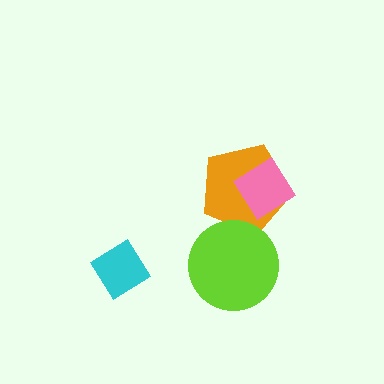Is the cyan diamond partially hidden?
No, no other shape covers it.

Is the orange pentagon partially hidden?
Yes, it is partially covered by another shape.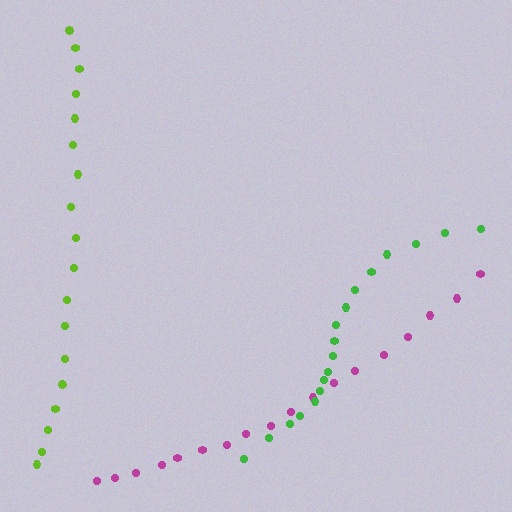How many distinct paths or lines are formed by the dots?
There are 3 distinct paths.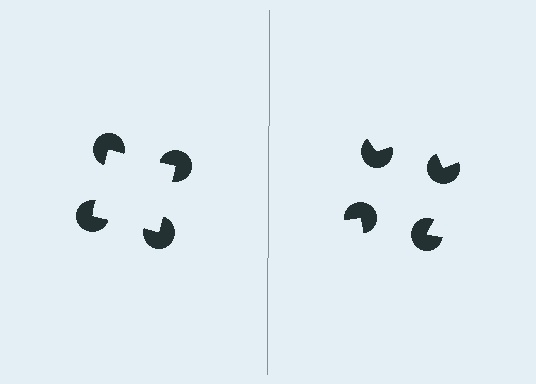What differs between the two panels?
The pac-man discs are positioned identically on both sides; only the wedge orientations differ. On the left they align to a square; on the right they are misaligned.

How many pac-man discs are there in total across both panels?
8 — 4 on each side.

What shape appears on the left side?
An illusory square.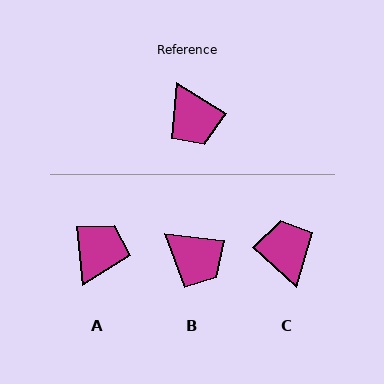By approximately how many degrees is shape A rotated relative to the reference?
Approximately 127 degrees counter-clockwise.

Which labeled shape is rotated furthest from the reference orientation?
C, about 169 degrees away.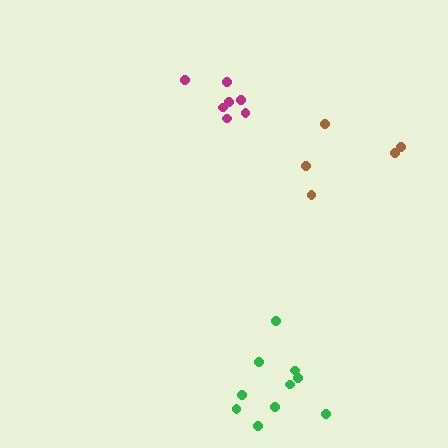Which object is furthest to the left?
The magenta cluster is leftmost.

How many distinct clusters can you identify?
There are 3 distinct clusters.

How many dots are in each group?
Group 1: 5 dots, Group 2: 10 dots, Group 3: 7 dots (22 total).